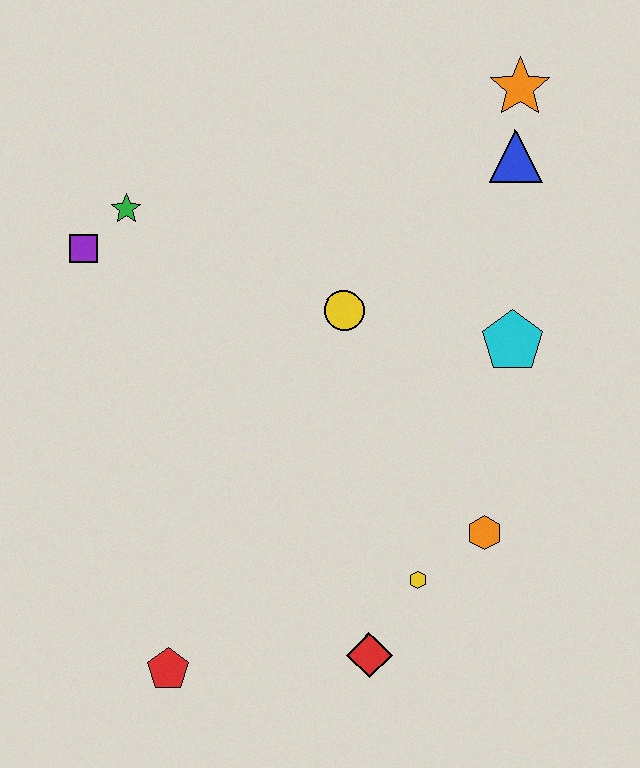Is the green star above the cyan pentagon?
Yes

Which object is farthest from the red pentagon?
The orange star is farthest from the red pentagon.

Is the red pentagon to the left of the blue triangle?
Yes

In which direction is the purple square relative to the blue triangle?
The purple square is to the left of the blue triangle.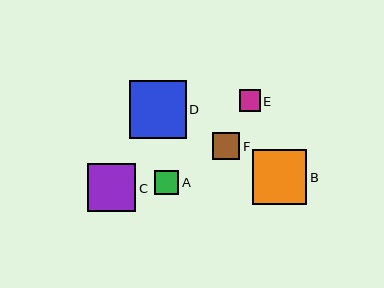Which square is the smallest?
Square E is the smallest with a size of approximately 21 pixels.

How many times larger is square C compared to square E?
Square C is approximately 2.3 times the size of square E.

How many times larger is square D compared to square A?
Square D is approximately 2.3 times the size of square A.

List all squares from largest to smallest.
From largest to smallest: D, B, C, F, A, E.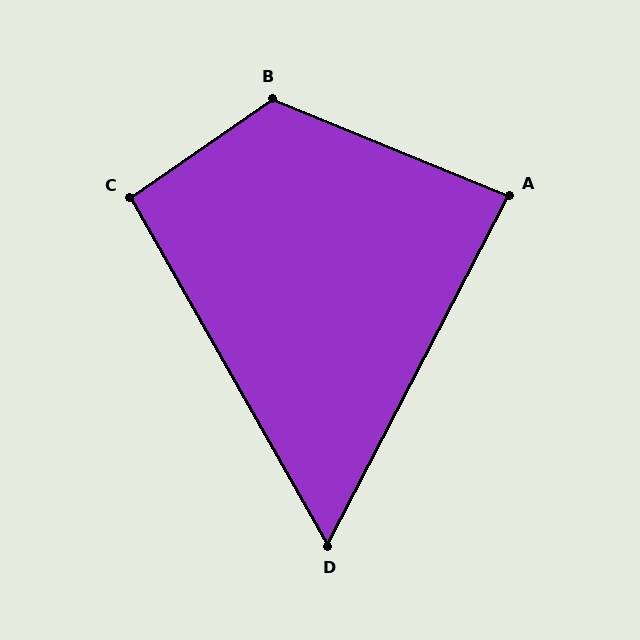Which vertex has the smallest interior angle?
D, at approximately 57 degrees.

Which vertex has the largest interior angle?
B, at approximately 123 degrees.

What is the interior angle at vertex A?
Approximately 85 degrees (acute).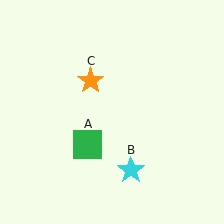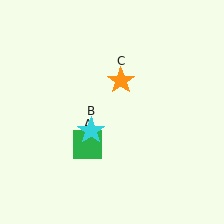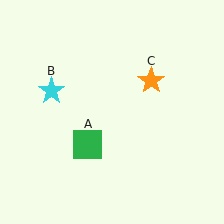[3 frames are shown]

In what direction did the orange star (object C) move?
The orange star (object C) moved right.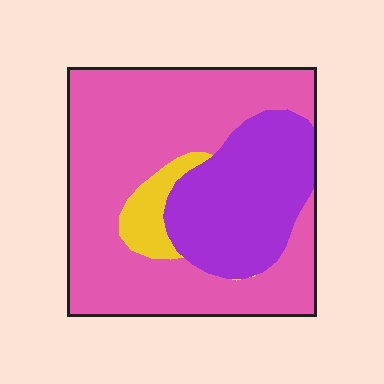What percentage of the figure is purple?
Purple takes up about one quarter (1/4) of the figure.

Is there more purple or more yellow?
Purple.